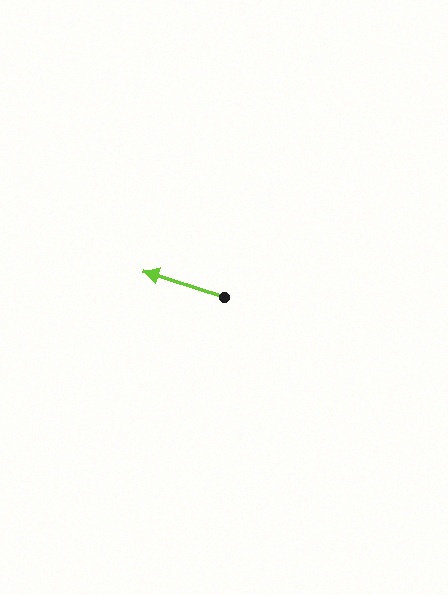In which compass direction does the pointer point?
West.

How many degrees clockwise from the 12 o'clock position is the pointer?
Approximately 288 degrees.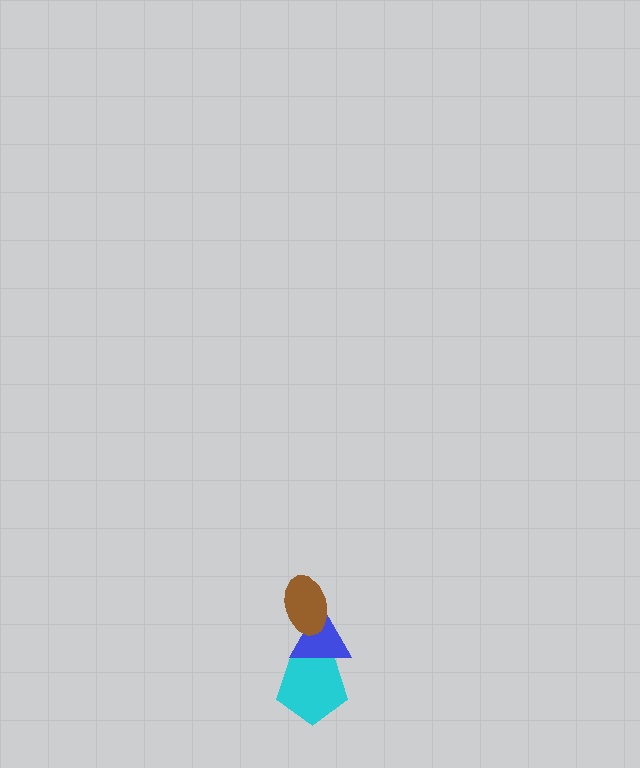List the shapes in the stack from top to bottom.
From top to bottom: the brown ellipse, the blue triangle, the cyan pentagon.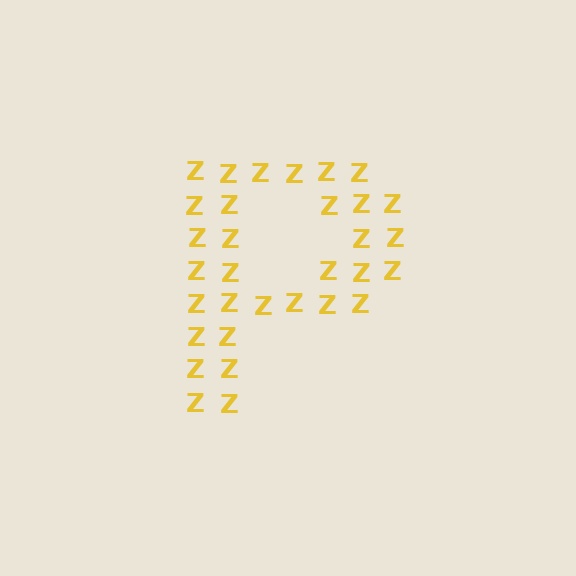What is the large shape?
The large shape is the letter P.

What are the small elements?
The small elements are letter Z's.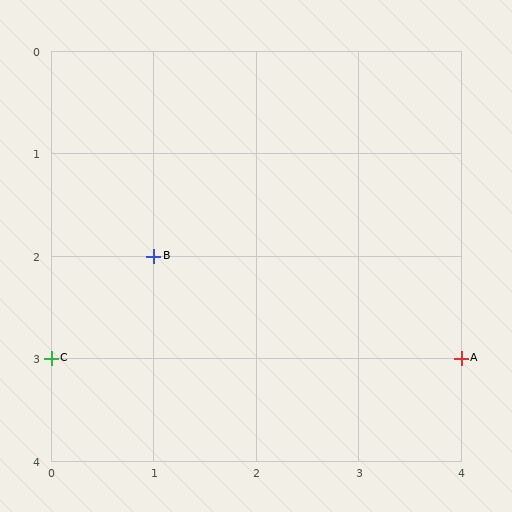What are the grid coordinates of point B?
Point B is at grid coordinates (1, 2).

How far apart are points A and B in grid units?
Points A and B are 3 columns and 1 row apart (about 3.2 grid units diagonally).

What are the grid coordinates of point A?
Point A is at grid coordinates (4, 3).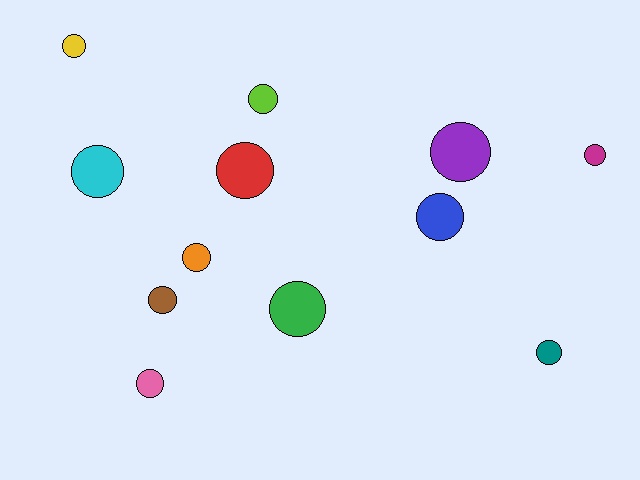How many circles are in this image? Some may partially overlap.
There are 12 circles.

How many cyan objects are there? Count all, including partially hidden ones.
There is 1 cyan object.